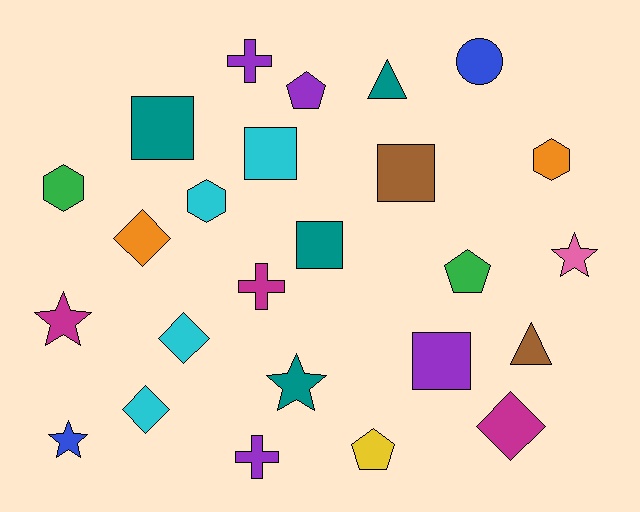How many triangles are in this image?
There are 2 triangles.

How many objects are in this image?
There are 25 objects.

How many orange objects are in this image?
There are 2 orange objects.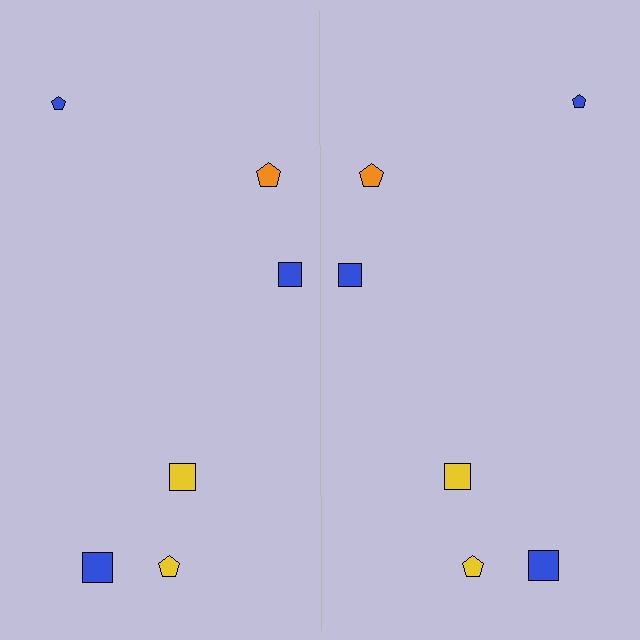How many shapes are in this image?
There are 12 shapes in this image.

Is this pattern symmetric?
Yes, this pattern has bilateral (reflection) symmetry.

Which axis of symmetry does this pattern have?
The pattern has a vertical axis of symmetry running through the center of the image.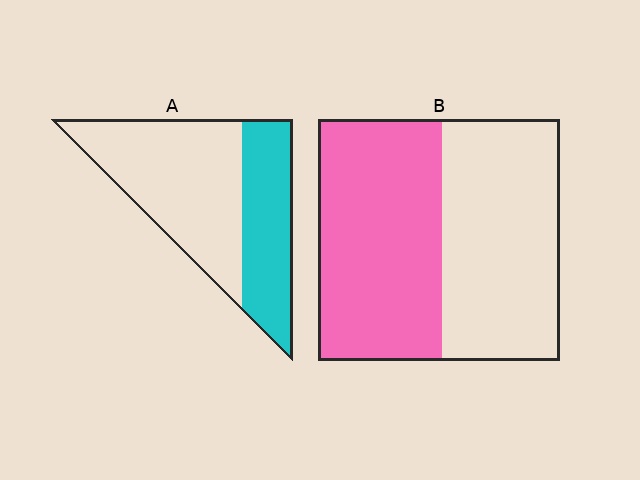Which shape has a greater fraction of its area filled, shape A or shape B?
Shape B.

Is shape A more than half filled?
No.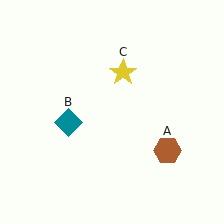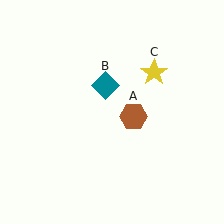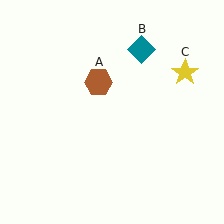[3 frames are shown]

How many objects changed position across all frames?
3 objects changed position: brown hexagon (object A), teal diamond (object B), yellow star (object C).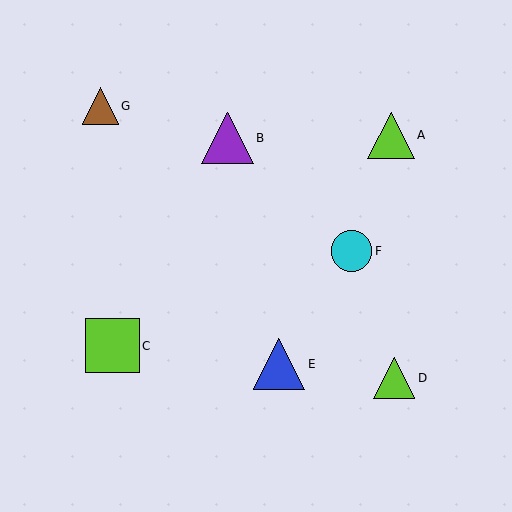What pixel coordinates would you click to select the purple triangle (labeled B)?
Click at (227, 138) to select the purple triangle B.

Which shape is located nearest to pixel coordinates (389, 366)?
The lime triangle (labeled D) at (394, 378) is nearest to that location.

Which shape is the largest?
The lime square (labeled C) is the largest.